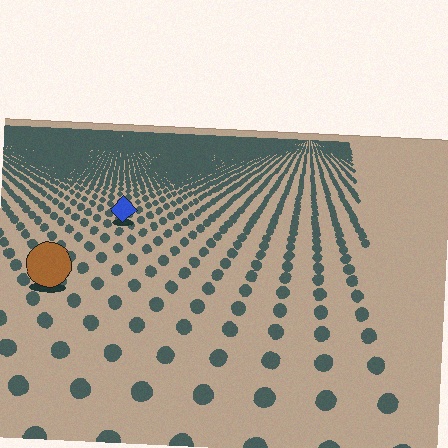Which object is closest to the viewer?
The brown circle is closest. The texture marks near it are larger and more spread out.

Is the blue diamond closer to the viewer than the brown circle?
No. The brown circle is closer — you can tell from the texture gradient: the ground texture is coarser near it.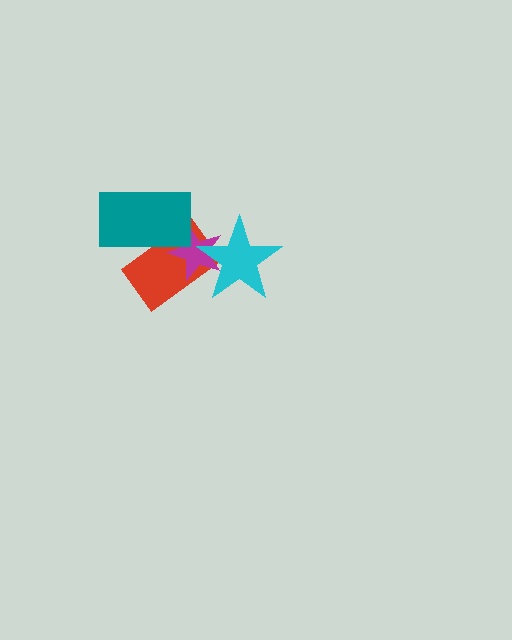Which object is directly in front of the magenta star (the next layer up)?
The cyan star is directly in front of the magenta star.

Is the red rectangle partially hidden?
Yes, it is partially covered by another shape.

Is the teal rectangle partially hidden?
No, no other shape covers it.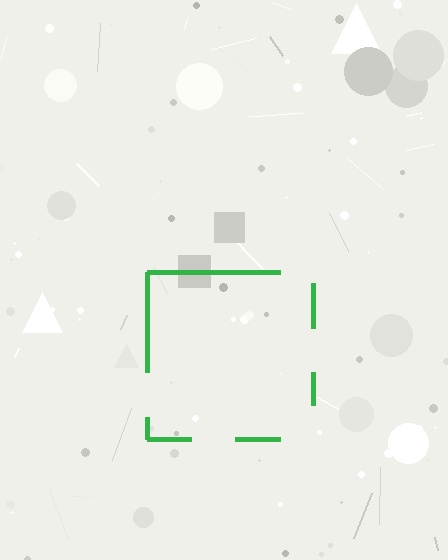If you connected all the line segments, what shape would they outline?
They would outline a square.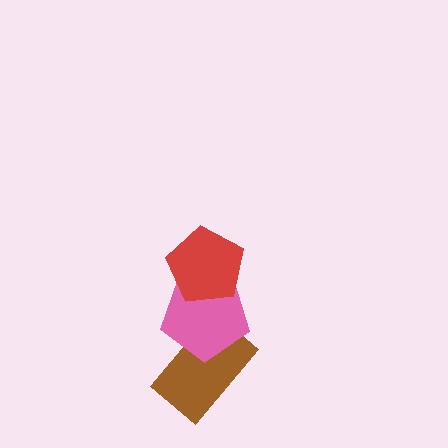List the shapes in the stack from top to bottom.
From top to bottom: the red pentagon, the pink pentagon, the brown rectangle.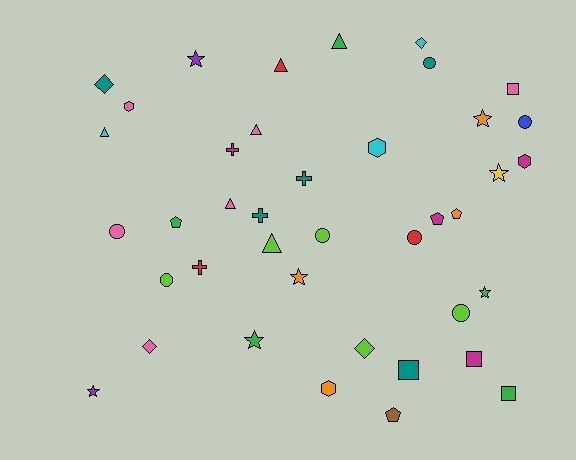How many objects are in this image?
There are 40 objects.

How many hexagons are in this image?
There are 4 hexagons.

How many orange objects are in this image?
There are 4 orange objects.